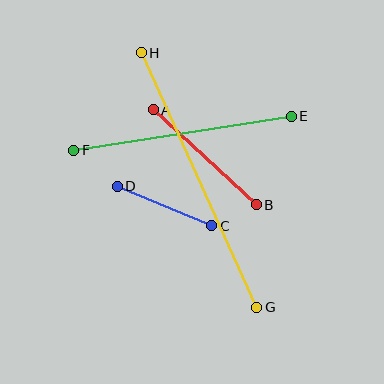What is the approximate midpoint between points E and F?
The midpoint is at approximately (182, 133) pixels.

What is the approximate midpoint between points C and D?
The midpoint is at approximately (165, 206) pixels.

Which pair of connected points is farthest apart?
Points G and H are farthest apart.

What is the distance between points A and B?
The distance is approximately 140 pixels.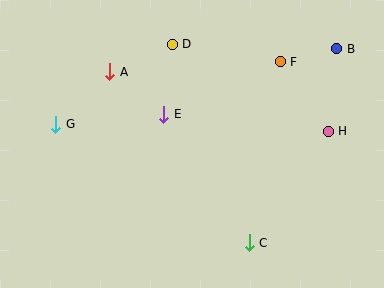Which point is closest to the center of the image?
Point E at (164, 114) is closest to the center.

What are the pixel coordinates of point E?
Point E is at (164, 114).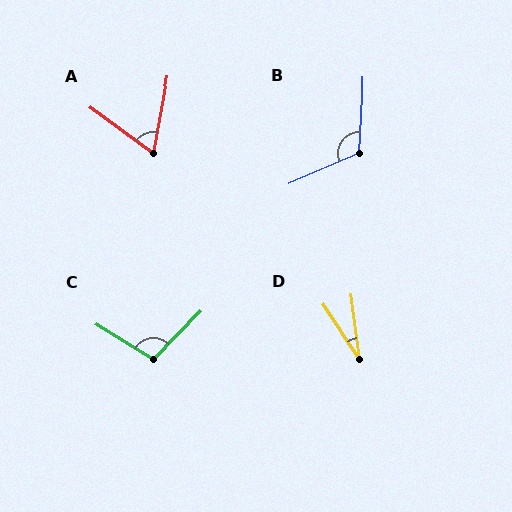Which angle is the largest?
B, at approximately 116 degrees.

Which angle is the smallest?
D, at approximately 26 degrees.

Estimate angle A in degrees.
Approximately 64 degrees.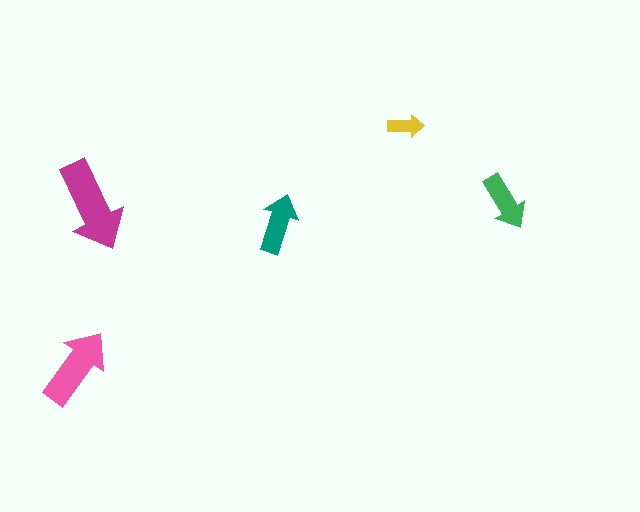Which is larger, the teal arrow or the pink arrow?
The pink one.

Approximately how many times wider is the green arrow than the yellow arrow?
About 1.5 times wider.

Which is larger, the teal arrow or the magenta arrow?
The magenta one.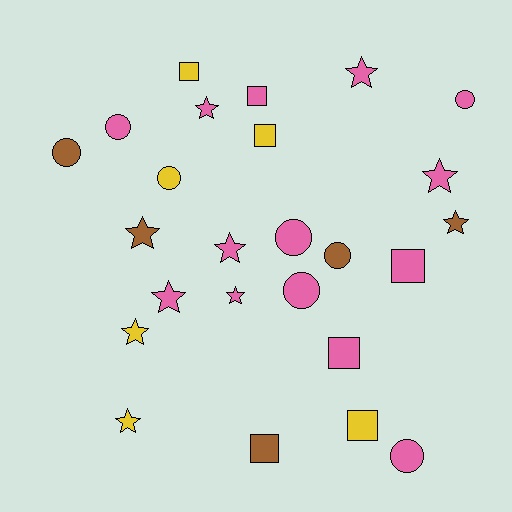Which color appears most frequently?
Pink, with 14 objects.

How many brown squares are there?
There is 1 brown square.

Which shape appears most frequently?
Star, with 10 objects.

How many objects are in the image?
There are 25 objects.